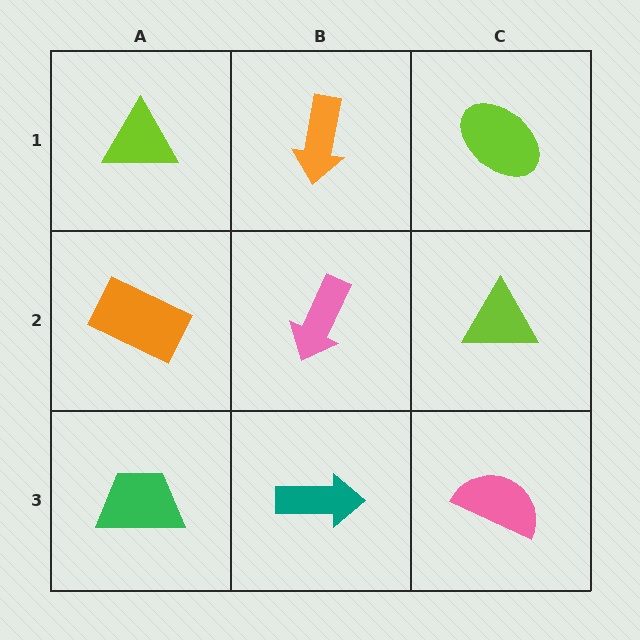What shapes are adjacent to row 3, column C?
A lime triangle (row 2, column C), a teal arrow (row 3, column B).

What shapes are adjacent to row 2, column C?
A lime ellipse (row 1, column C), a pink semicircle (row 3, column C), a pink arrow (row 2, column B).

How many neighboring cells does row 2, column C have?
3.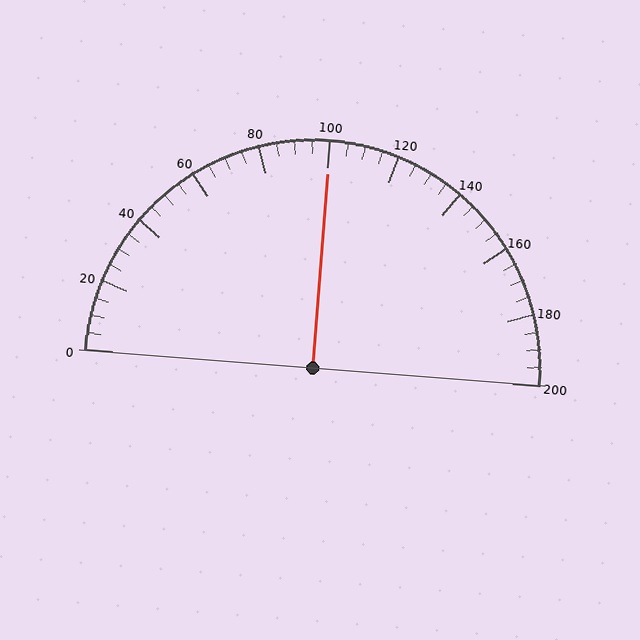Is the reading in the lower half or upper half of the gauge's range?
The reading is in the upper half of the range (0 to 200).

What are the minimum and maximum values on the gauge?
The gauge ranges from 0 to 200.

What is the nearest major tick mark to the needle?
The nearest major tick mark is 100.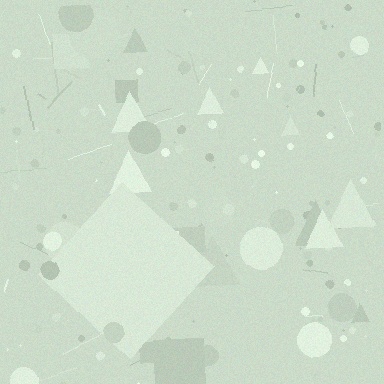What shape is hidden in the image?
A diamond is hidden in the image.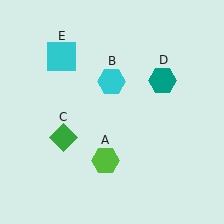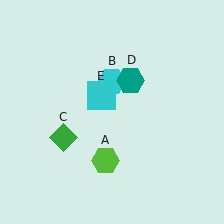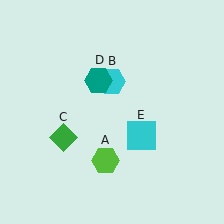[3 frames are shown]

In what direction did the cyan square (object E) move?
The cyan square (object E) moved down and to the right.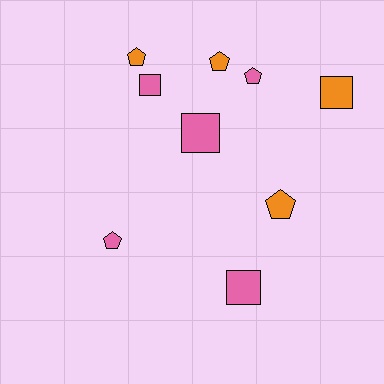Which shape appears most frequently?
Pentagon, with 5 objects.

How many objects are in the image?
There are 9 objects.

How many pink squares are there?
There are 3 pink squares.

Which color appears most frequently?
Pink, with 5 objects.